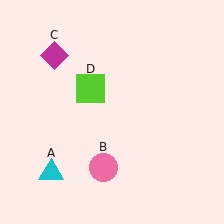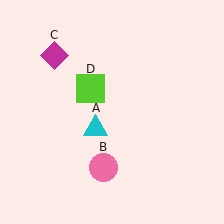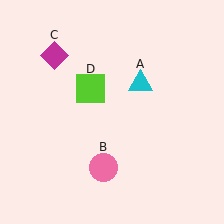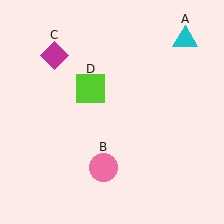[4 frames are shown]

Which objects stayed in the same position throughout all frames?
Pink circle (object B) and magenta diamond (object C) and lime square (object D) remained stationary.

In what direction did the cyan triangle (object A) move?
The cyan triangle (object A) moved up and to the right.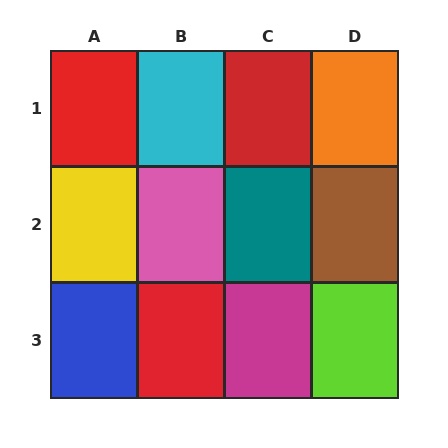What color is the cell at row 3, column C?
Magenta.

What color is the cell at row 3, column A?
Blue.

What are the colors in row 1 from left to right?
Red, cyan, red, orange.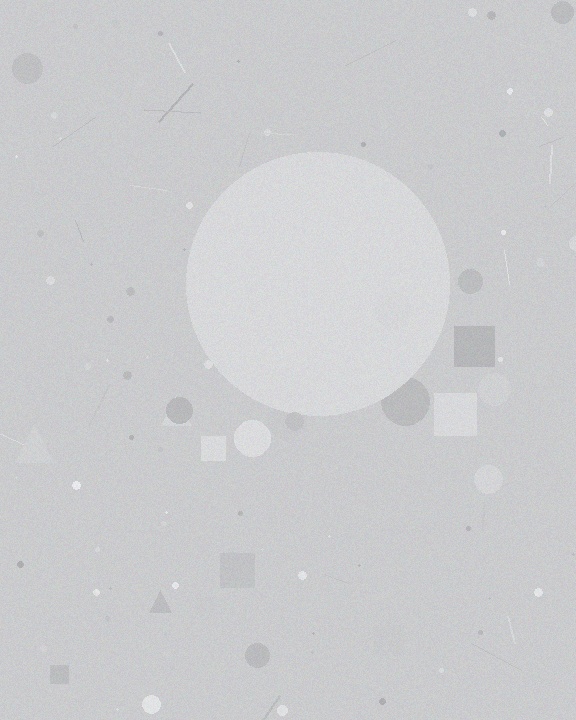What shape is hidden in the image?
A circle is hidden in the image.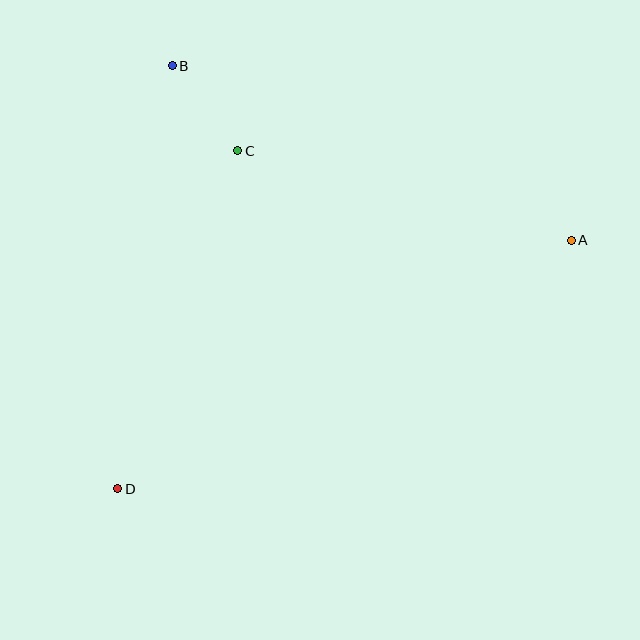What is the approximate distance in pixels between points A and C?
The distance between A and C is approximately 345 pixels.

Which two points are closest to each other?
Points B and C are closest to each other.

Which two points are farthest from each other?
Points A and D are farthest from each other.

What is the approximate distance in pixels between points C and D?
The distance between C and D is approximately 359 pixels.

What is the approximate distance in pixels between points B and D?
The distance between B and D is approximately 426 pixels.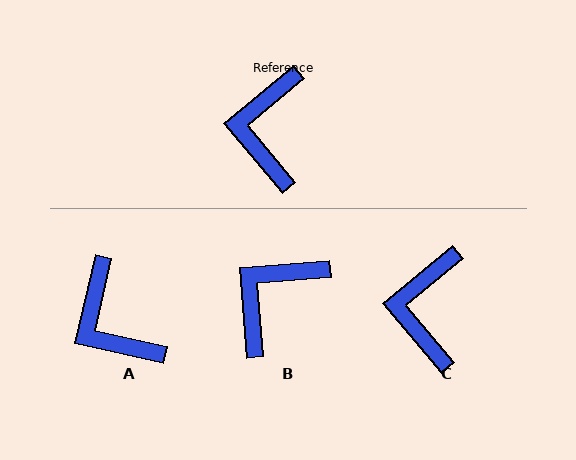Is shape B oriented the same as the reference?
No, it is off by about 36 degrees.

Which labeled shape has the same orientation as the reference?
C.